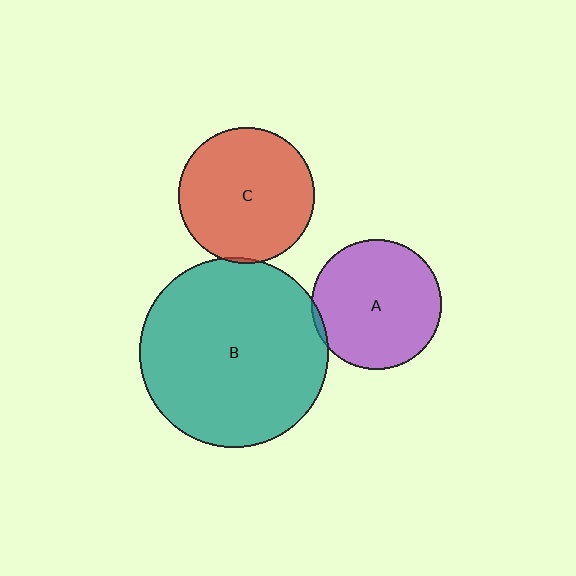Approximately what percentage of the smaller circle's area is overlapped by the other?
Approximately 5%.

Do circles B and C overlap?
Yes.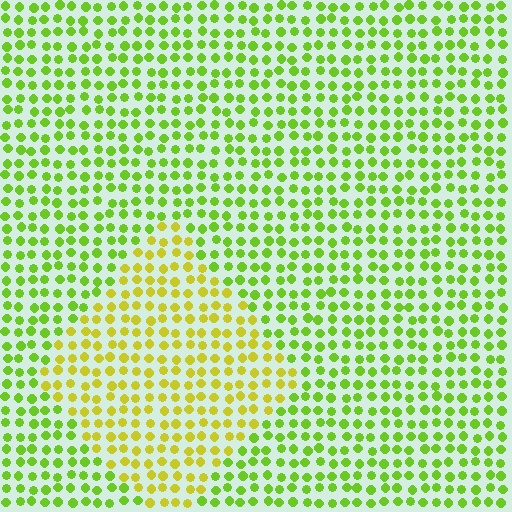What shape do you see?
I see a diamond.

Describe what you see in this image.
The image is filled with small lime elements in a uniform arrangement. A diamond-shaped region is visible where the elements are tinted to a slightly different hue, forming a subtle color boundary.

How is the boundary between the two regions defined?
The boundary is defined purely by a slight shift in hue (about 34 degrees). Spacing, size, and orientation are identical on both sides.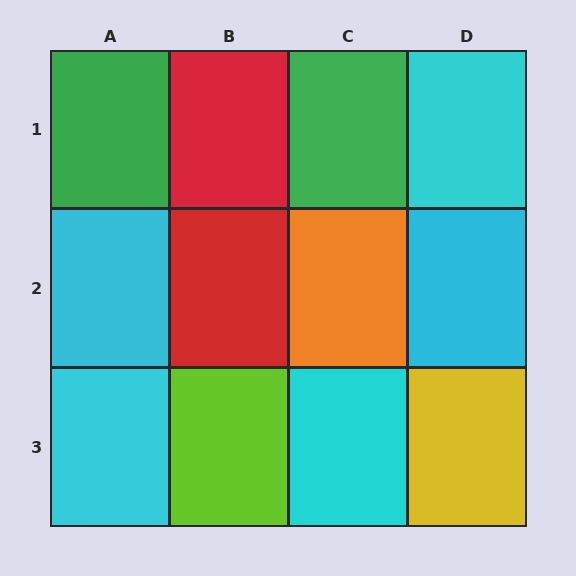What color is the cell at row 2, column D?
Cyan.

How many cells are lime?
1 cell is lime.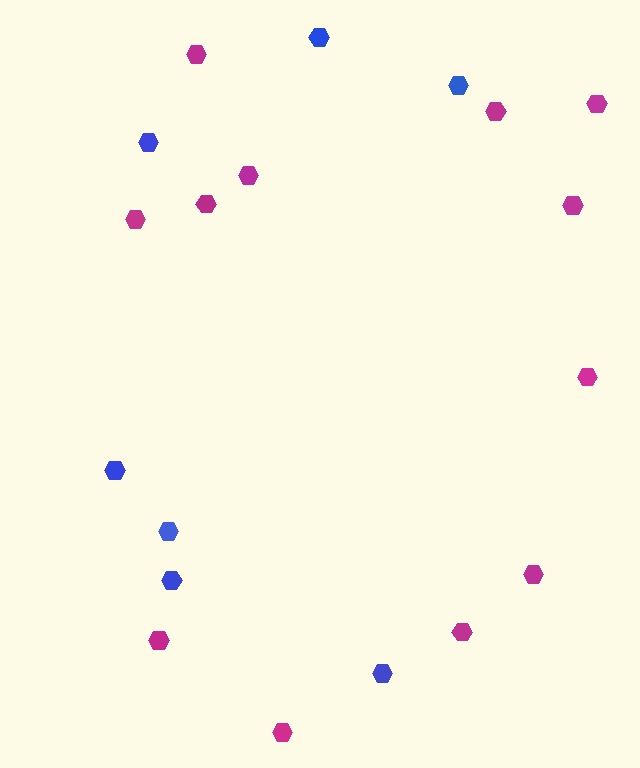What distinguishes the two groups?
There are 2 groups: one group of blue hexagons (7) and one group of magenta hexagons (12).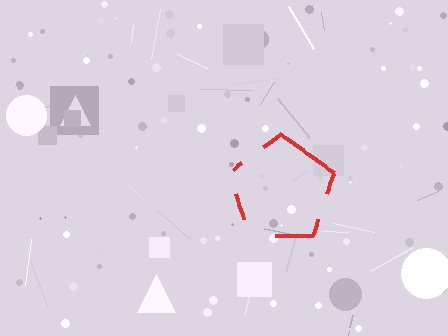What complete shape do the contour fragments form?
The contour fragments form a pentagon.